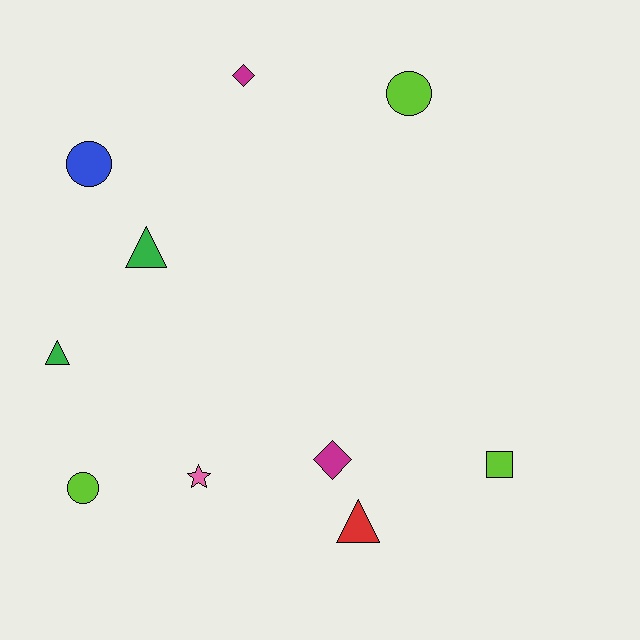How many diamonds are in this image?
There are 2 diamonds.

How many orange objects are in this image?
There are no orange objects.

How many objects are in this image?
There are 10 objects.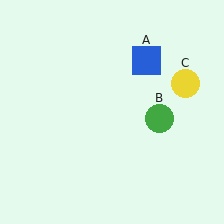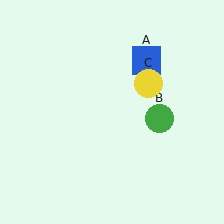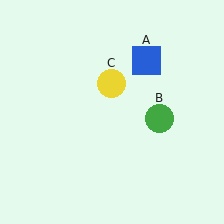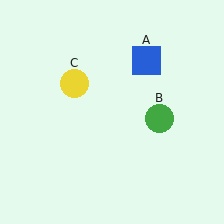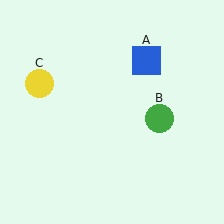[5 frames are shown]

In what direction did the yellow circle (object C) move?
The yellow circle (object C) moved left.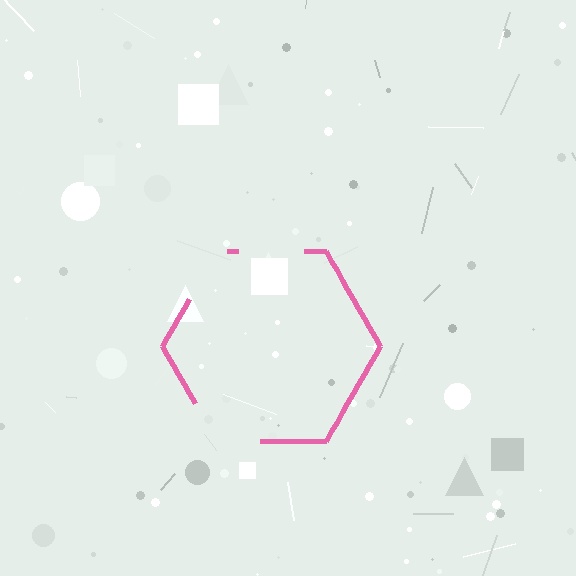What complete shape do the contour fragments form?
The contour fragments form a hexagon.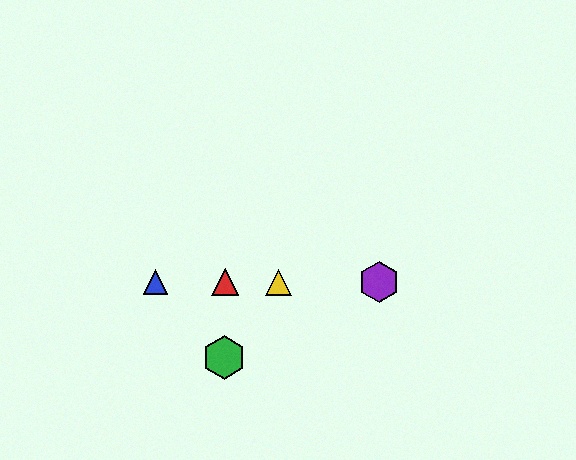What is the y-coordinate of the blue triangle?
The blue triangle is at y≈282.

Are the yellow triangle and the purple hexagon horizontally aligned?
Yes, both are at y≈282.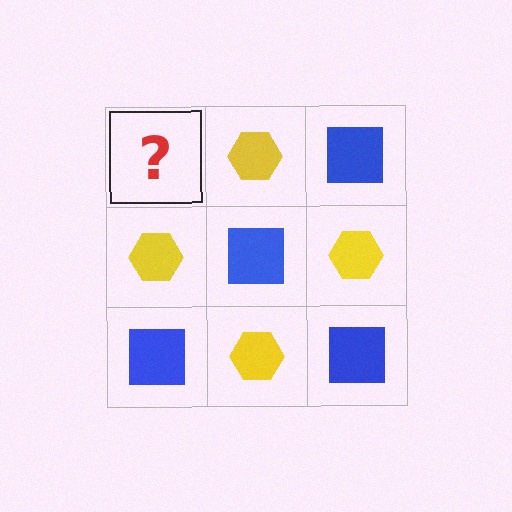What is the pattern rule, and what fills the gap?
The rule is that it alternates blue square and yellow hexagon in a checkerboard pattern. The gap should be filled with a blue square.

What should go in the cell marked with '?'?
The missing cell should contain a blue square.